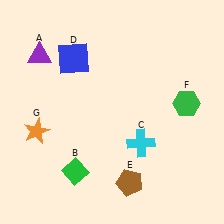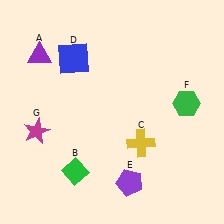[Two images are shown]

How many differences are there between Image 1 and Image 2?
There are 3 differences between the two images.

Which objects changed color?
C changed from cyan to yellow. E changed from brown to purple. G changed from orange to magenta.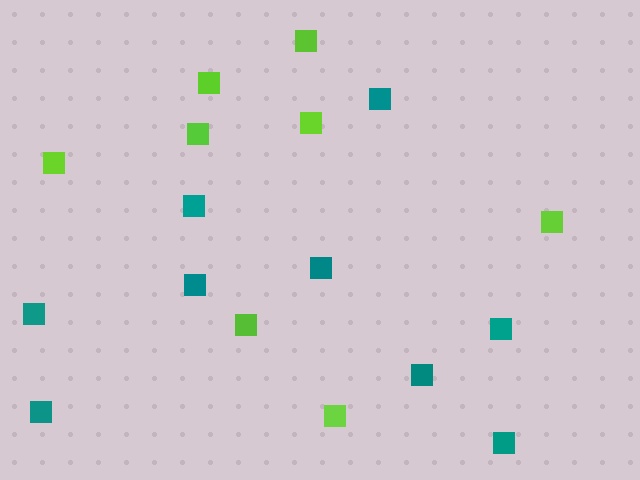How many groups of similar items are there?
There are 2 groups: one group of teal squares (9) and one group of lime squares (8).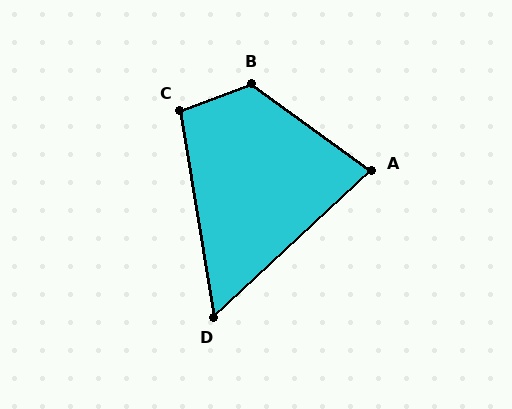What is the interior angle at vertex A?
Approximately 79 degrees (acute).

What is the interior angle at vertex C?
Approximately 101 degrees (obtuse).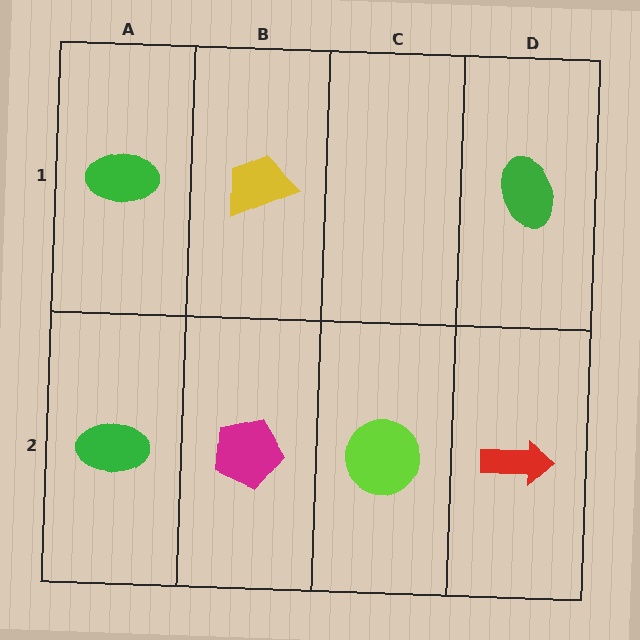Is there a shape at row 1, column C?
No, that cell is empty.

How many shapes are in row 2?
4 shapes.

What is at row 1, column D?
A green ellipse.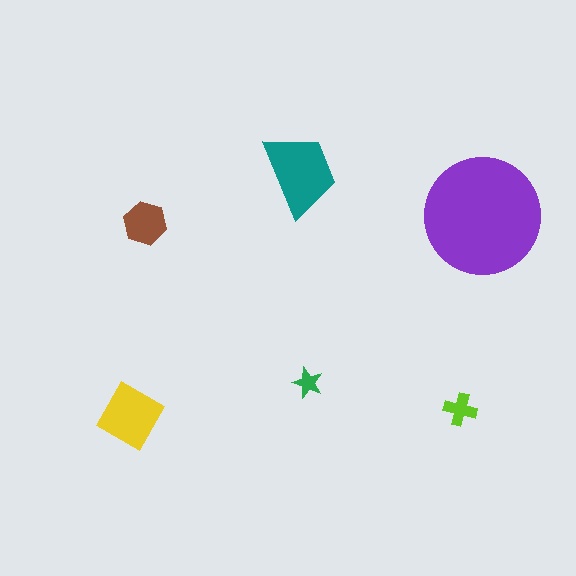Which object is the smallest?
The green star.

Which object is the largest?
The purple circle.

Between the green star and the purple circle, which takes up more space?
The purple circle.